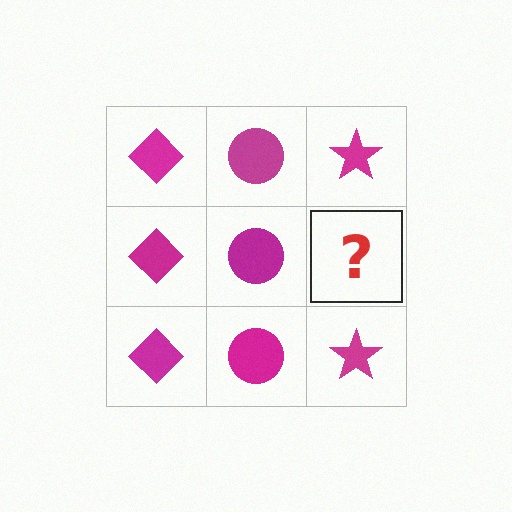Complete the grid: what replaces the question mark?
The question mark should be replaced with a magenta star.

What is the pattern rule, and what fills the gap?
The rule is that each column has a consistent shape. The gap should be filled with a magenta star.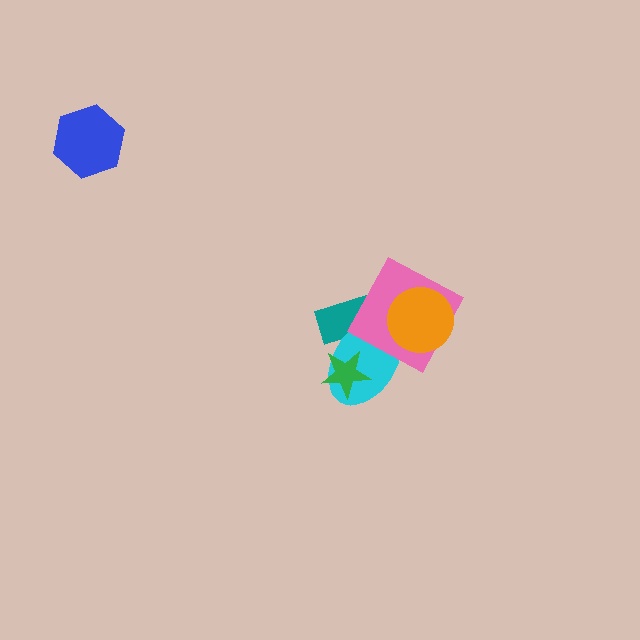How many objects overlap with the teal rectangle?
2 objects overlap with the teal rectangle.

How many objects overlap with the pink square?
3 objects overlap with the pink square.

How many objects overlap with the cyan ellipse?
4 objects overlap with the cyan ellipse.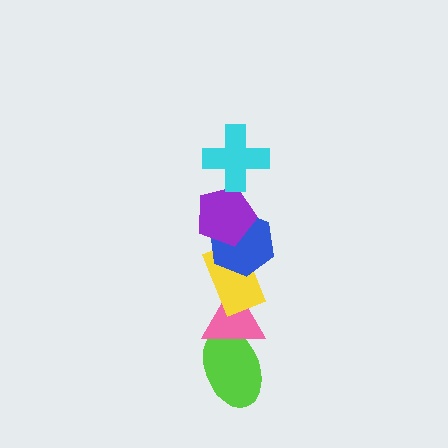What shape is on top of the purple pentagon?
The cyan cross is on top of the purple pentagon.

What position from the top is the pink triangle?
The pink triangle is 5th from the top.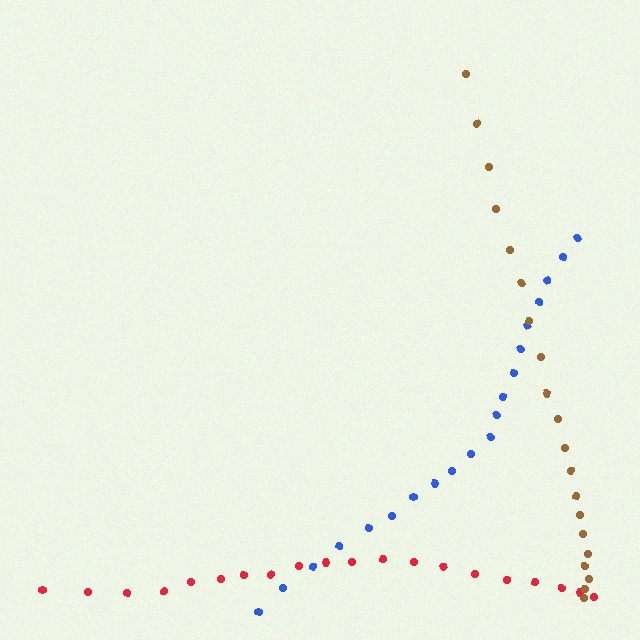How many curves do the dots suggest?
There are 3 distinct paths.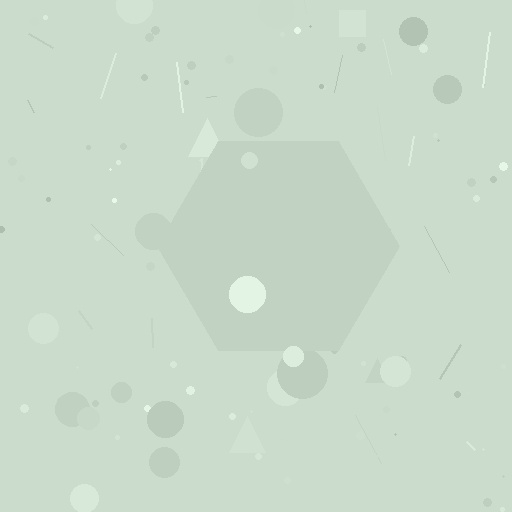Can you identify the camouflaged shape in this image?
The camouflaged shape is a hexagon.